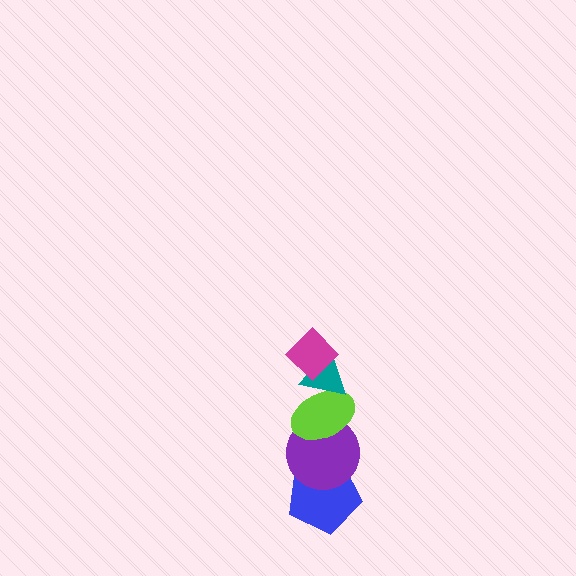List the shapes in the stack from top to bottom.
From top to bottom: the magenta diamond, the teal triangle, the lime ellipse, the purple circle, the blue pentagon.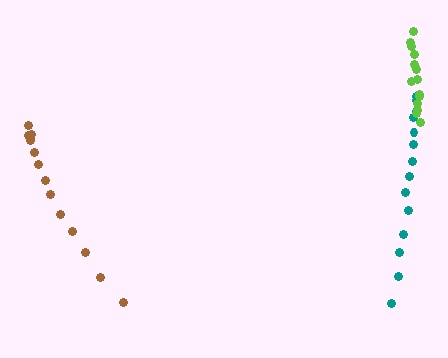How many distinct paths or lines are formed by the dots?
There are 3 distinct paths.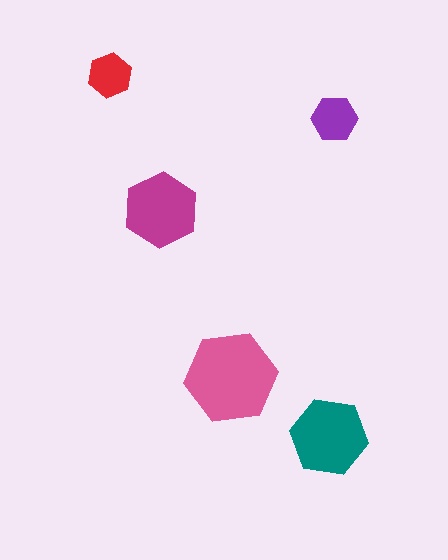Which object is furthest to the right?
The purple hexagon is rightmost.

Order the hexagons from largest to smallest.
the pink one, the teal one, the magenta one, the purple one, the red one.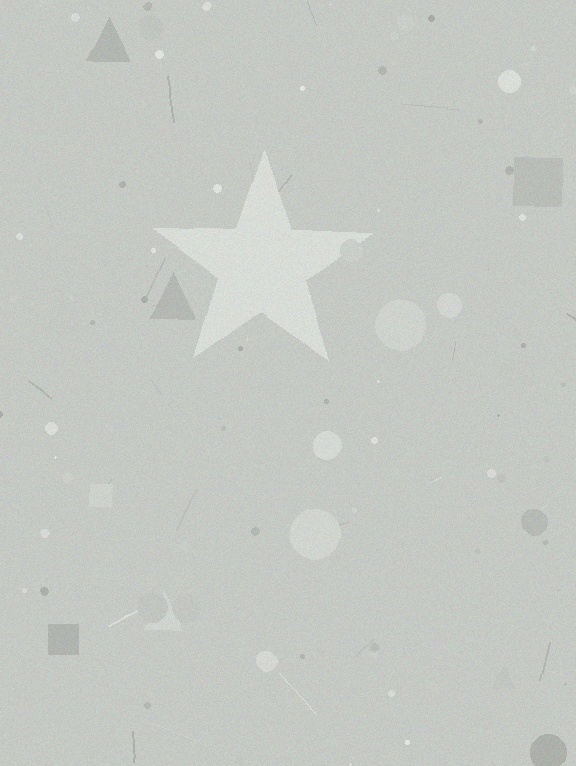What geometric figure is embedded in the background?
A star is embedded in the background.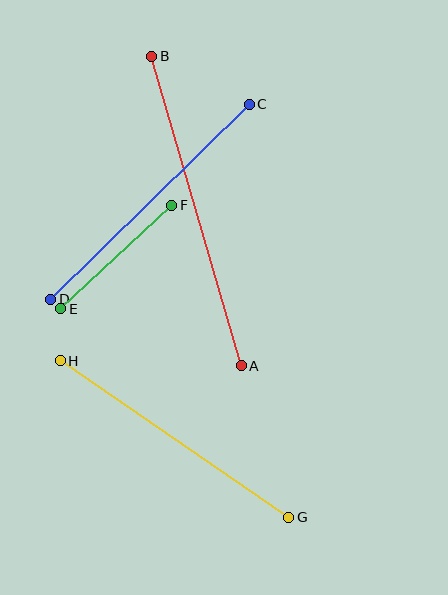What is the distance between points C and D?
The distance is approximately 278 pixels.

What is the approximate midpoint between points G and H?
The midpoint is at approximately (174, 439) pixels.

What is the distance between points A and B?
The distance is approximately 322 pixels.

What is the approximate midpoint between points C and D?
The midpoint is at approximately (150, 202) pixels.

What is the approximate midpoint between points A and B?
The midpoint is at approximately (196, 211) pixels.